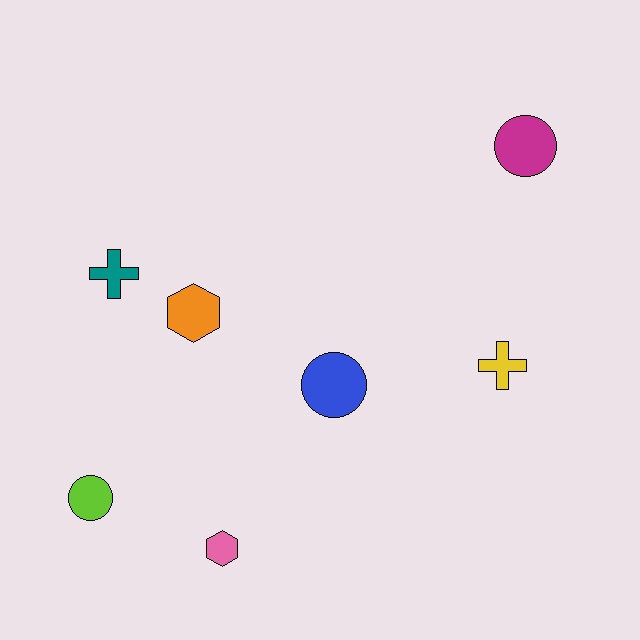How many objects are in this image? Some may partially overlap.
There are 7 objects.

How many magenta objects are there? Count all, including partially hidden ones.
There is 1 magenta object.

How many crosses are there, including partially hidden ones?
There are 2 crosses.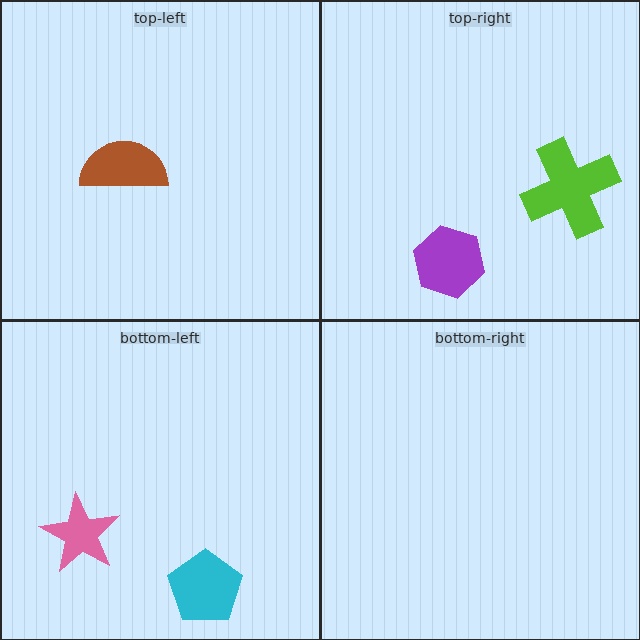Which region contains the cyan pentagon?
The bottom-left region.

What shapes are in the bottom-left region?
The pink star, the cyan pentagon.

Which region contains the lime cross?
The top-right region.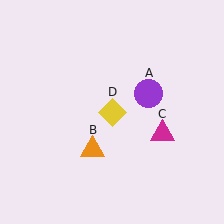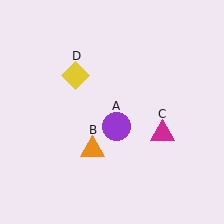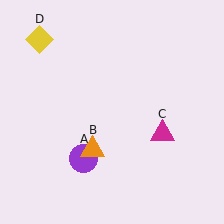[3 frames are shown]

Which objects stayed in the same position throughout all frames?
Orange triangle (object B) and magenta triangle (object C) remained stationary.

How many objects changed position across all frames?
2 objects changed position: purple circle (object A), yellow diamond (object D).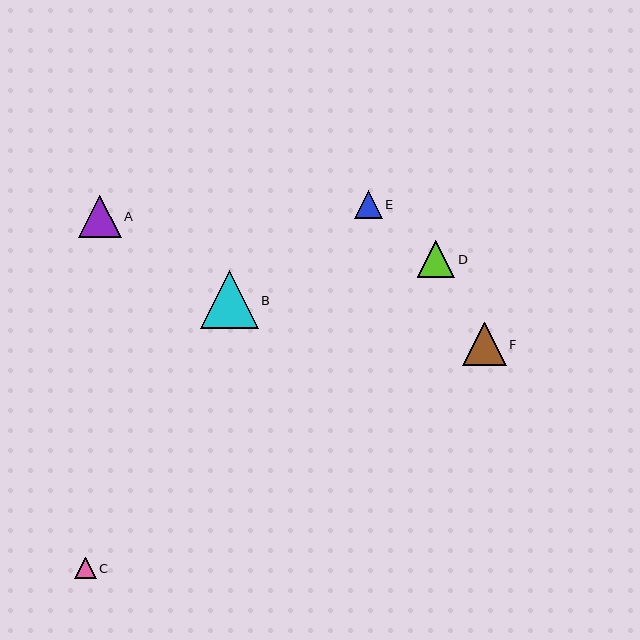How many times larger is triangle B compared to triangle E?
Triangle B is approximately 2.1 times the size of triangle E.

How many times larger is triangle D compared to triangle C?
Triangle D is approximately 1.7 times the size of triangle C.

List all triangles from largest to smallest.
From largest to smallest: B, F, A, D, E, C.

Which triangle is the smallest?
Triangle C is the smallest with a size of approximately 21 pixels.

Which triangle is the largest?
Triangle B is the largest with a size of approximately 58 pixels.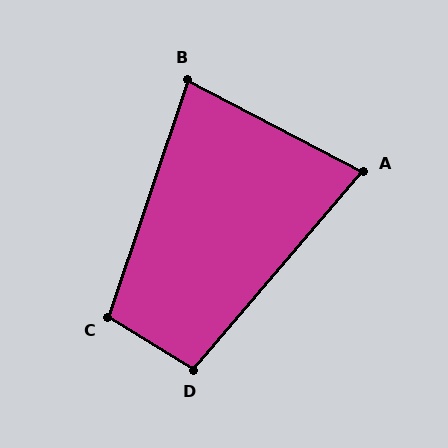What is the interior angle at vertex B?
Approximately 81 degrees (acute).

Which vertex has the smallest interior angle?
A, at approximately 77 degrees.